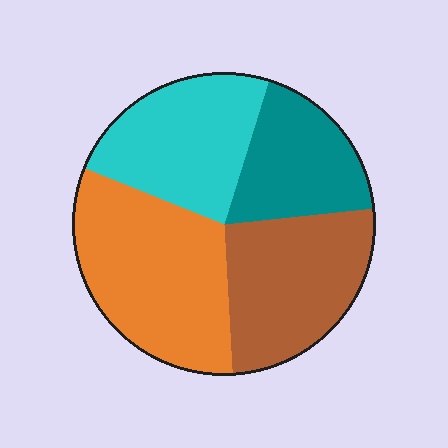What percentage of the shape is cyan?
Cyan covers about 25% of the shape.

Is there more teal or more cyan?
Cyan.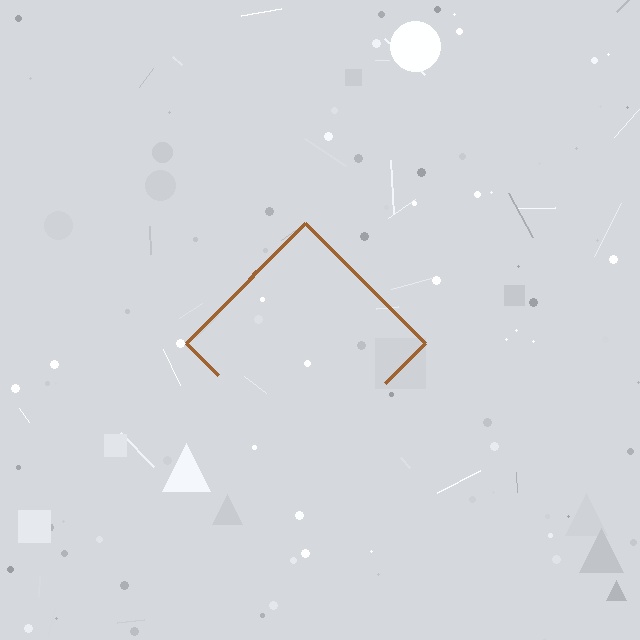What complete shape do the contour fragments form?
The contour fragments form a diamond.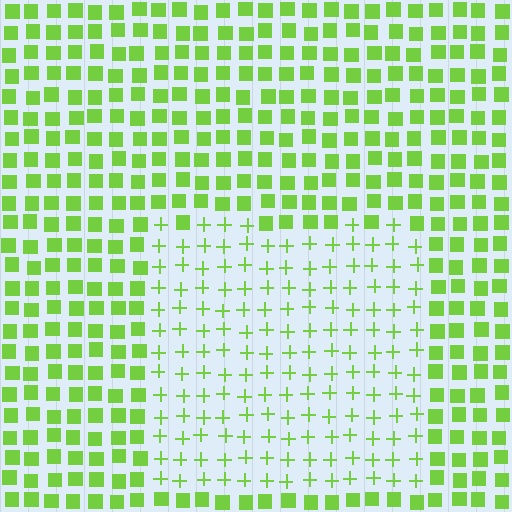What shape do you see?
I see a rectangle.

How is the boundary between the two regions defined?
The boundary is defined by a change in element shape: plus signs inside vs. squares outside. All elements share the same color and spacing.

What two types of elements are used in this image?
The image uses plus signs inside the rectangle region and squares outside it.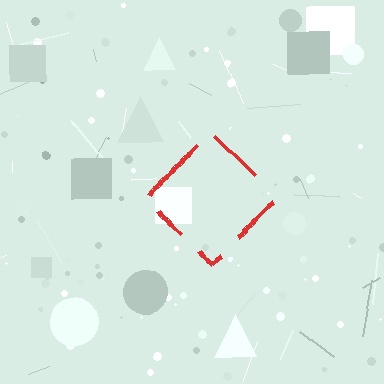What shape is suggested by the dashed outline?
The dashed outline suggests a diamond.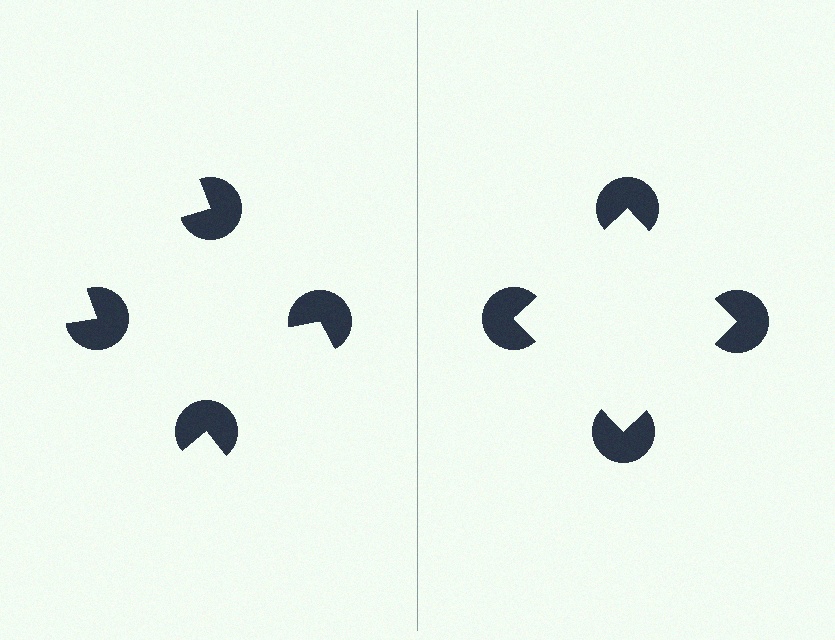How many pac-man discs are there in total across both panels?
8 — 4 on each side.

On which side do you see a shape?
An illusory square appears on the right side. On the left side the wedge cuts are rotated, so no coherent shape forms.